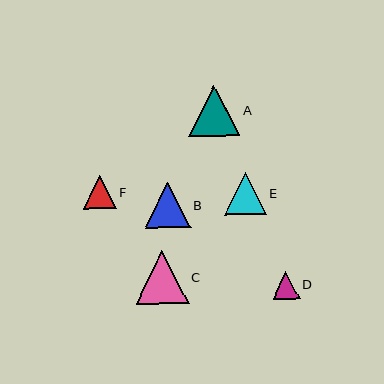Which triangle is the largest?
Triangle C is the largest with a size of approximately 53 pixels.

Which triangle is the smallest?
Triangle D is the smallest with a size of approximately 27 pixels.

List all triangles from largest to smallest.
From largest to smallest: C, A, B, E, F, D.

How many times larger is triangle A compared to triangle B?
Triangle A is approximately 1.1 times the size of triangle B.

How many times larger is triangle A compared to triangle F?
Triangle A is approximately 1.5 times the size of triangle F.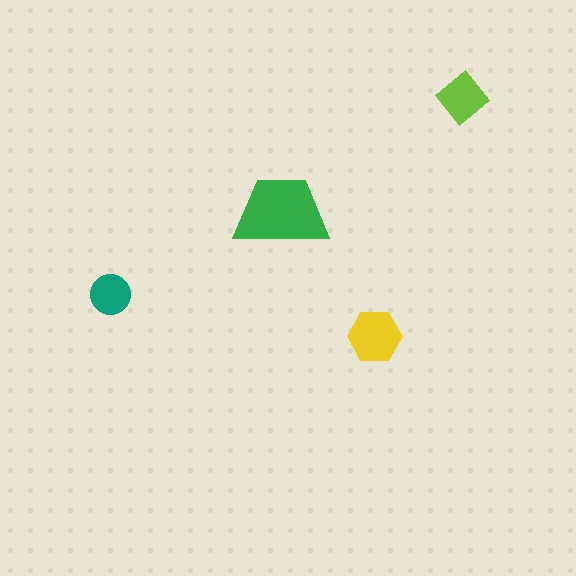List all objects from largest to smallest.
The green trapezoid, the yellow hexagon, the lime diamond, the teal circle.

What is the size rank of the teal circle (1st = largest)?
4th.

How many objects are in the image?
There are 4 objects in the image.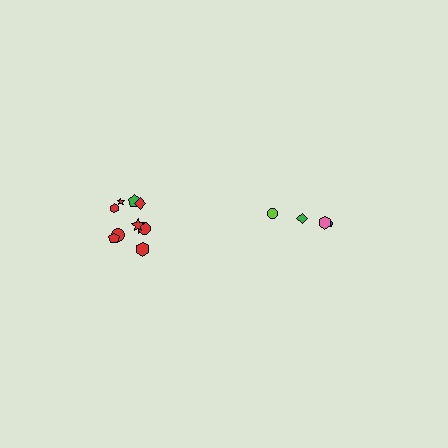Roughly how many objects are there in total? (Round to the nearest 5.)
Roughly 15 objects in total.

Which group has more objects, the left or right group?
The left group.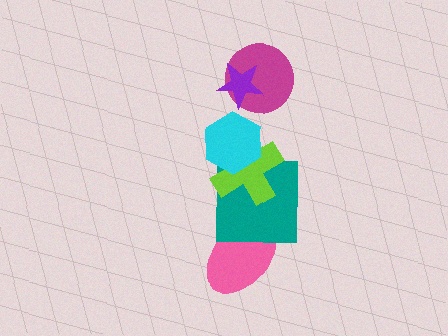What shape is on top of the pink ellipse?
The teal square is on top of the pink ellipse.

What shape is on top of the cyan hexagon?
The magenta circle is on top of the cyan hexagon.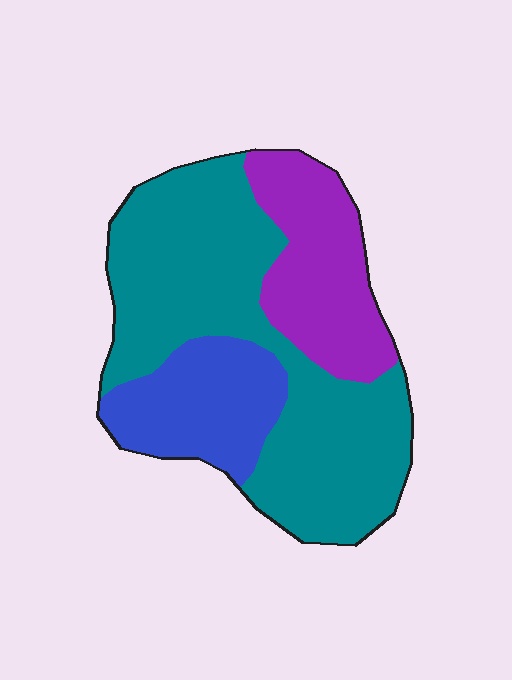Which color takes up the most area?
Teal, at roughly 55%.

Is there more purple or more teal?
Teal.